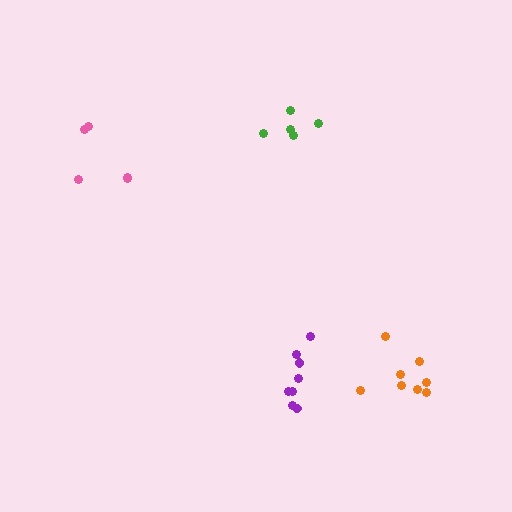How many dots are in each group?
Group 1: 5 dots, Group 2: 8 dots, Group 3: 8 dots, Group 4: 5 dots (26 total).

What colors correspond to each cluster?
The clusters are colored: pink, purple, orange, green.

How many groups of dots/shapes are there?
There are 4 groups.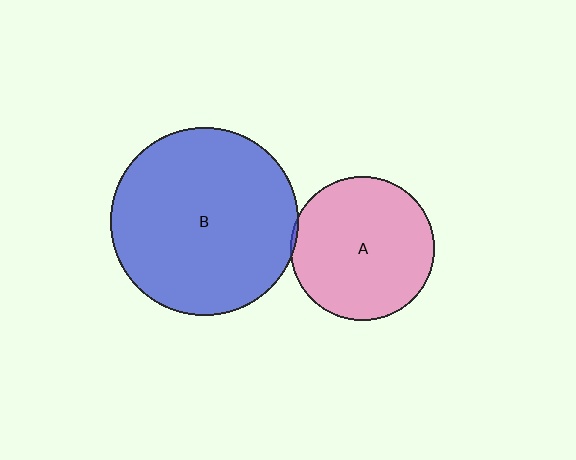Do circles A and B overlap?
Yes.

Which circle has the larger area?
Circle B (blue).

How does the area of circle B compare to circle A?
Approximately 1.7 times.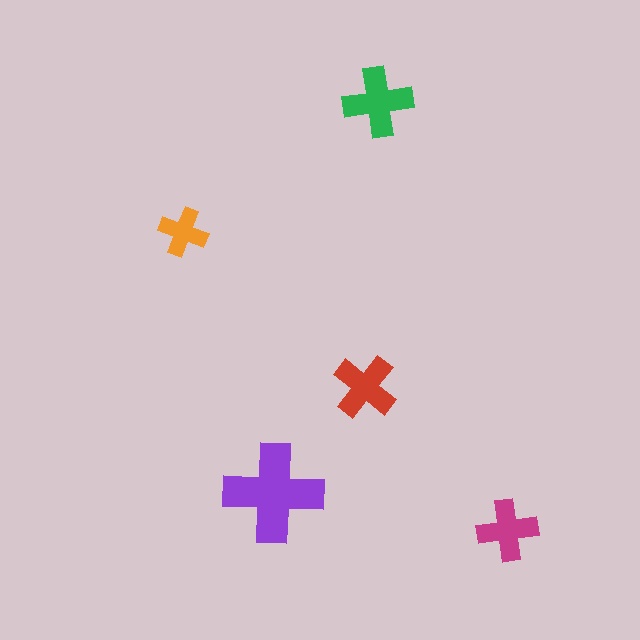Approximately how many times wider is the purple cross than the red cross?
About 1.5 times wider.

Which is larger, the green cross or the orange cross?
The green one.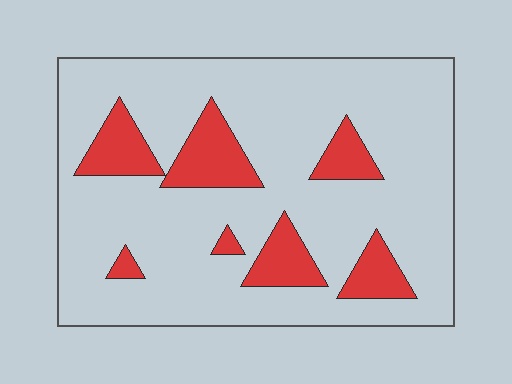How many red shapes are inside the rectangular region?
7.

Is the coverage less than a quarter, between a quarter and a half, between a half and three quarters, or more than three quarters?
Less than a quarter.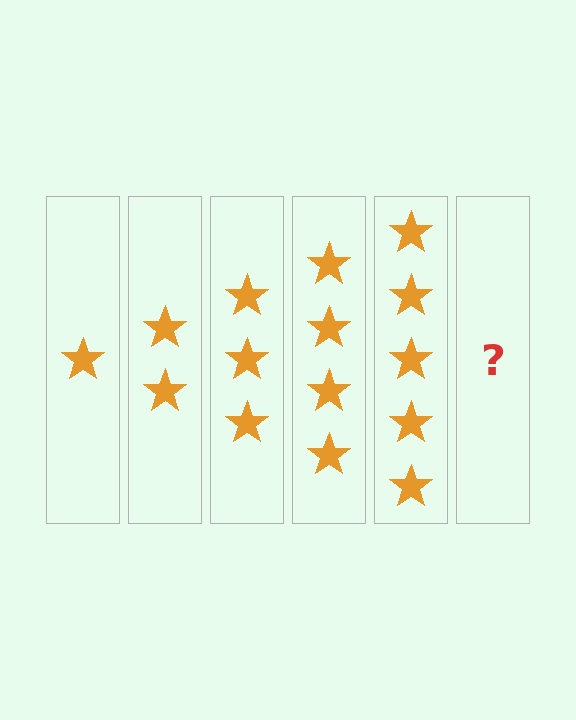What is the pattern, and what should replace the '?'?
The pattern is that each step adds one more star. The '?' should be 6 stars.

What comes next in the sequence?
The next element should be 6 stars.